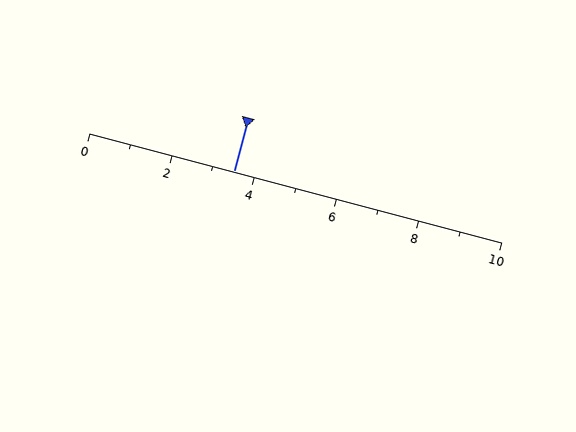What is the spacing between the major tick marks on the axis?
The major ticks are spaced 2 apart.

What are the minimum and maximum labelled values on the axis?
The axis runs from 0 to 10.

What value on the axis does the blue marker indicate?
The marker indicates approximately 3.5.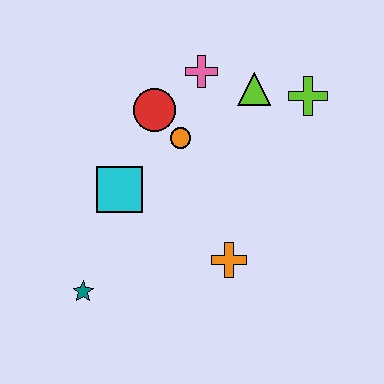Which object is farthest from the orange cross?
The pink cross is farthest from the orange cross.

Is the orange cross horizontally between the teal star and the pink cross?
No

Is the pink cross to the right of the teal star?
Yes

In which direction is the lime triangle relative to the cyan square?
The lime triangle is to the right of the cyan square.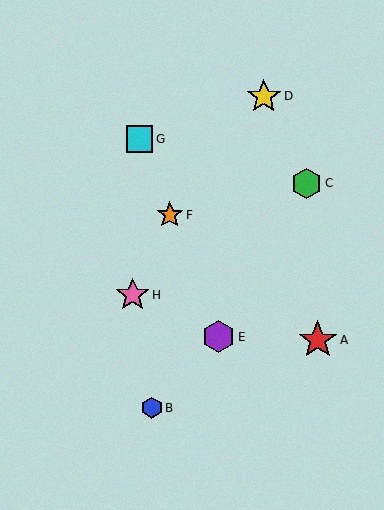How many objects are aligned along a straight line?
3 objects (E, F, G) are aligned along a straight line.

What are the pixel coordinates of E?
Object E is at (219, 337).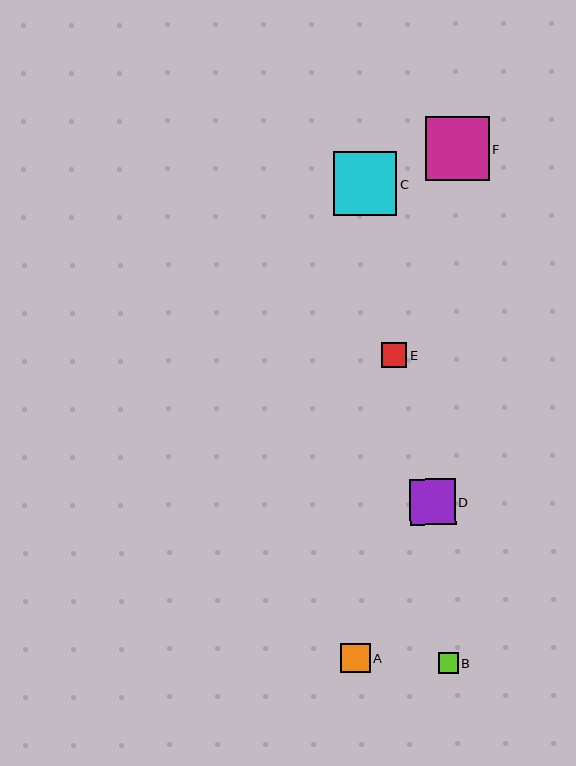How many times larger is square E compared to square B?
Square E is approximately 1.2 times the size of square B.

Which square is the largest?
Square F is the largest with a size of approximately 64 pixels.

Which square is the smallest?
Square B is the smallest with a size of approximately 20 pixels.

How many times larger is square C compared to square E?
Square C is approximately 2.6 times the size of square E.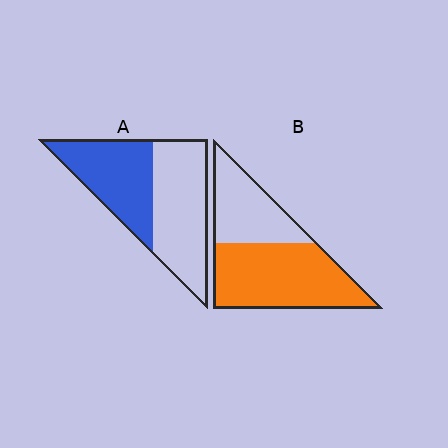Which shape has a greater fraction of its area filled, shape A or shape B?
Shape B.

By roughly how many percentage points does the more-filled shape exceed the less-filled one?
By roughly 15 percentage points (B over A).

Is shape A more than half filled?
No.